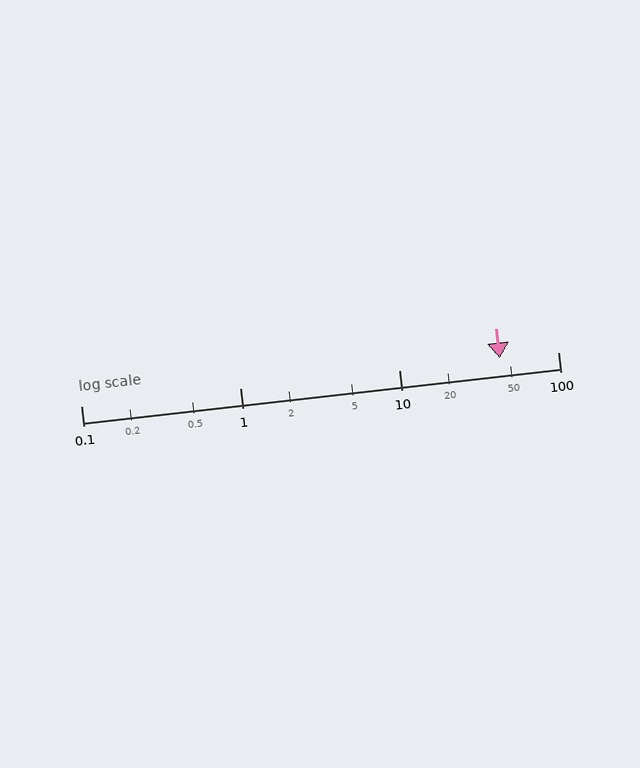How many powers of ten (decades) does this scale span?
The scale spans 3 decades, from 0.1 to 100.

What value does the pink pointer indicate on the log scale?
The pointer indicates approximately 43.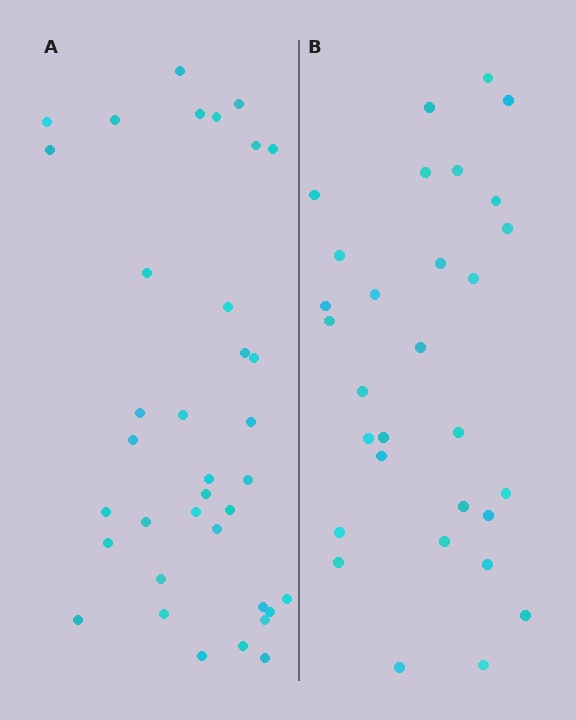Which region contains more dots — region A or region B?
Region A (the left region) has more dots.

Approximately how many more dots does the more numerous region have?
Region A has about 6 more dots than region B.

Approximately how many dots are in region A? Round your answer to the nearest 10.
About 40 dots. (The exact count is 36, which rounds to 40.)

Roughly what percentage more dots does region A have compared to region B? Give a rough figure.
About 20% more.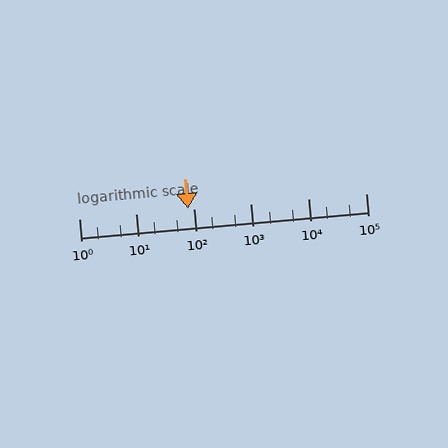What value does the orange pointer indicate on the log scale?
The pointer indicates approximately 79.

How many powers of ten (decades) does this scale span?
The scale spans 5 decades, from 1 to 100000.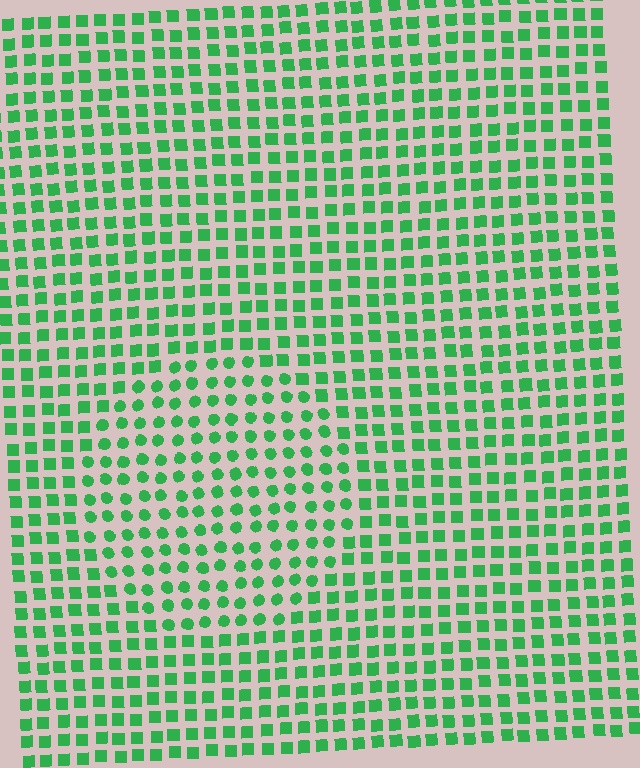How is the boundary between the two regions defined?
The boundary is defined by a change in element shape: circles inside vs. squares outside. All elements share the same color and spacing.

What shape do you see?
I see a circle.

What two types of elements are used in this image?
The image uses circles inside the circle region and squares outside it.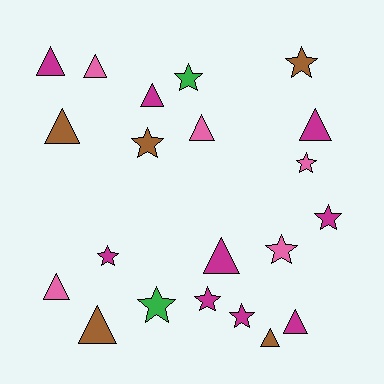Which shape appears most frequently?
Triangle, with 11 objects.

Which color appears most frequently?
Magenta, with 9 objects.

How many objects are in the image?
There are 21 objects.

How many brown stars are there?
There are 2 brown stars.